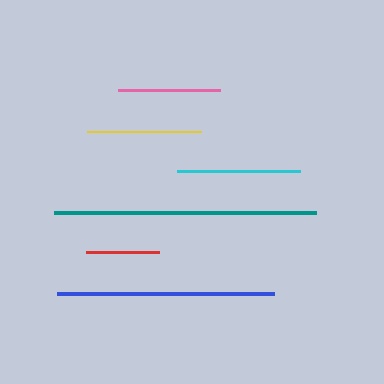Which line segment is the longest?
The teal line is the longest at approximately 263 pixels.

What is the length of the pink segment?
The pink segment is approximately 102 pixels long.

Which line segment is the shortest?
The red line is the shortest at approximately 73 pixels.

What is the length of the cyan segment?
The cyan segment is approximately 123 pixels long.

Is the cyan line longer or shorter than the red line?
The cyan line is longer than the red line.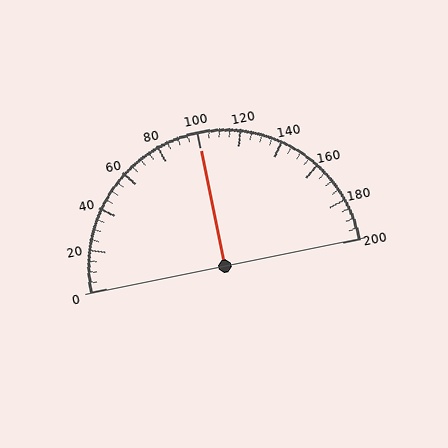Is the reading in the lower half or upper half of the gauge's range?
The reading is in the upper half of the range (0 to 200).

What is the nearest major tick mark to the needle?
The nearest major tick mark is 100.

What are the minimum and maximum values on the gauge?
The gauge ranges from 0 to 200.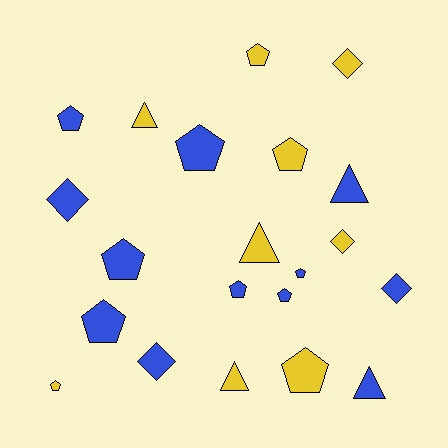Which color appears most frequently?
Blue, with 12 objects.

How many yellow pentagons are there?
There are 4 yellow pentagons.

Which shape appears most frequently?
Pentagon, with 11 objects.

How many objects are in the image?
There are 21 objects.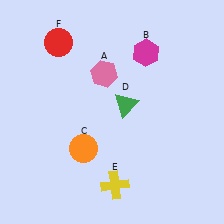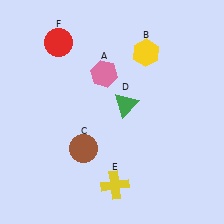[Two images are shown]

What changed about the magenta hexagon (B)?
In Image 1, B is magenta. In Image 2, it changed to yellow.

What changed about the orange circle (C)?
In Image 1, C is orange. In Image 2, it changed to brown.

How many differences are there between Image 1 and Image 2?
There are 2 differences between the two images.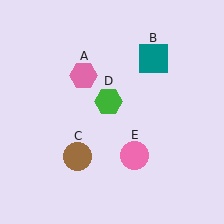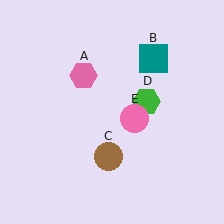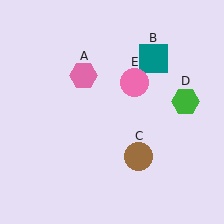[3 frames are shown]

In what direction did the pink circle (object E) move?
The pink circle (object E) moved up.